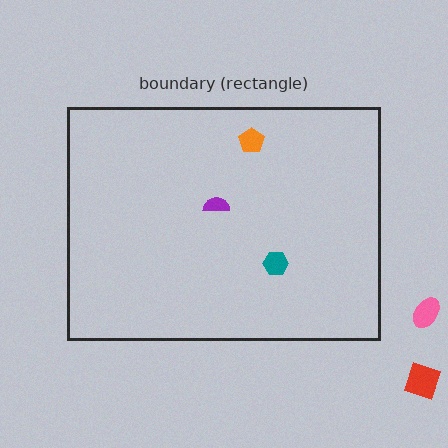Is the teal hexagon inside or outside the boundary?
Inside.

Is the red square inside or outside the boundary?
Outside.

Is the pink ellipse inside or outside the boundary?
Outside.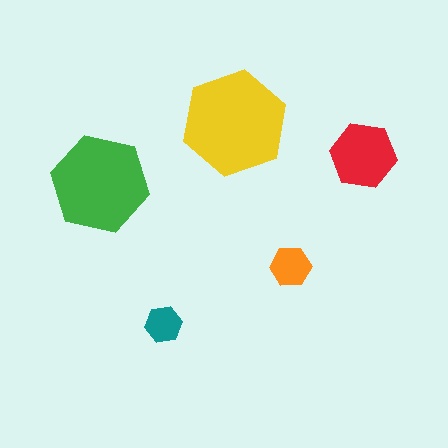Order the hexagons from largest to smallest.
the yellow one, the green one, the red one, the orange one, the teal one.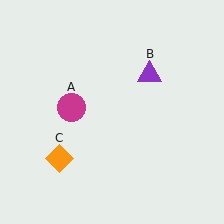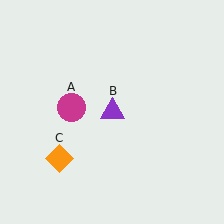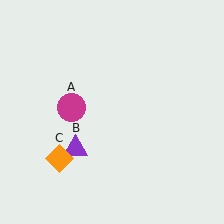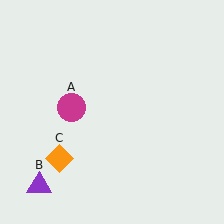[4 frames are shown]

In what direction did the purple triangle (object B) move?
The purple triangle (object B) moved down and to the left.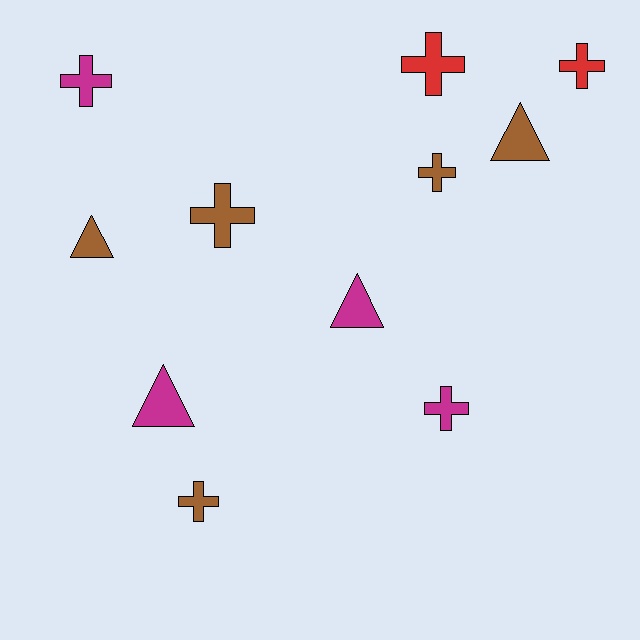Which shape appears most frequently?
Cross, with 7 objects.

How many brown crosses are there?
There are 3 brown crosses.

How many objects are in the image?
There are 11 objects.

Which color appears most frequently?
Brown, with 5 objects.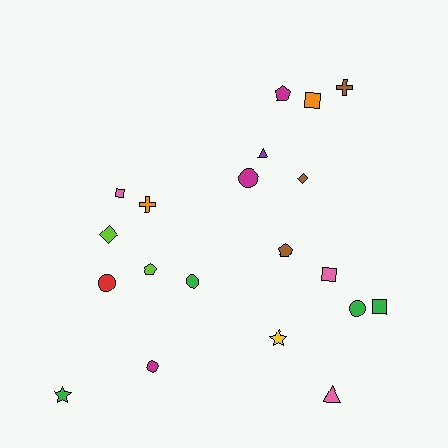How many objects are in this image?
There are 20 objects.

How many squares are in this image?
There are 4 squares.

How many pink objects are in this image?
There are 3 pink objects.